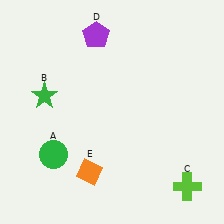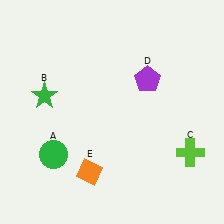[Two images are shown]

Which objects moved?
The objects that moved are: the lime cross (C), the purple pentagon (D).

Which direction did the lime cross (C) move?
The lime cross (C) moved up.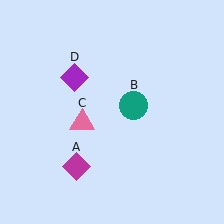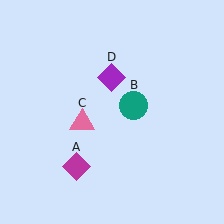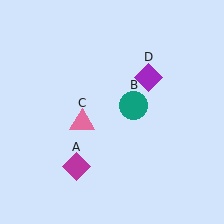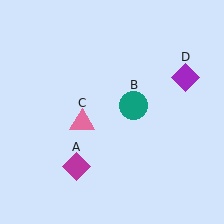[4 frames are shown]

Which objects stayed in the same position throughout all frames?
Magenta diamond (object A) and teal circle (object B) and pink triangle (object C) remained stationary.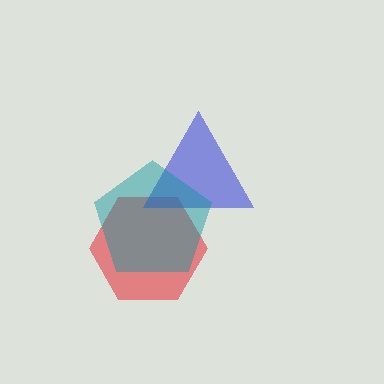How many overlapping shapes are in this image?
There are 3 overlapping shapes in the image.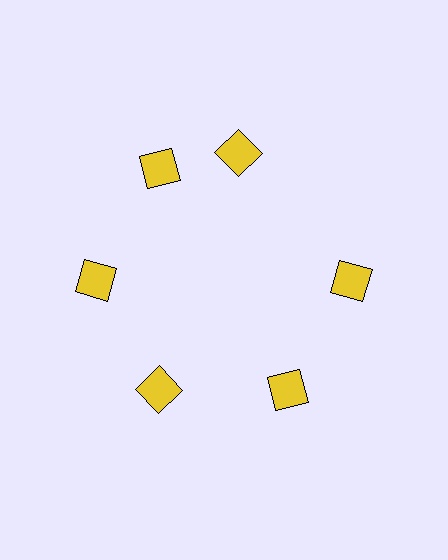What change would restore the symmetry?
The symmetry would be restored by rotating it back into even spacing with its neighbors so that all 6 diamonds sit at equal angles and equal distance from the center.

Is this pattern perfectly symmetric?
No. The 6 yellow diamonds are arranged in a ring, but one element near the 1 o'clock position is rotated out of alignment along the ring, breaking the 6-fold rotational symmetry.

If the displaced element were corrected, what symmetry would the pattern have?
It would have 6-fold rotational symmetry — the pattern would map onto itself every 60 degrees.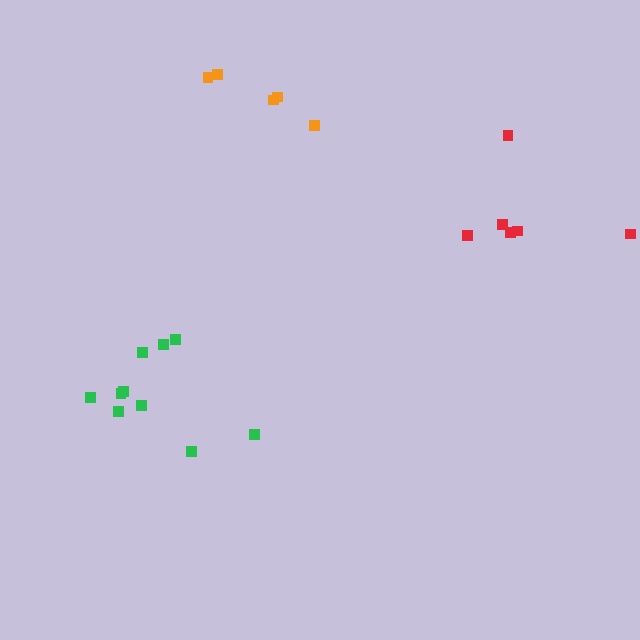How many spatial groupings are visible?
There are 3 spatial groupings.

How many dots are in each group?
Group 1: 10 dots, Group 2: 5 dots, Group 3: 6 dots (21 total).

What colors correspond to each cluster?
The clusters are colored: green, orange, red.